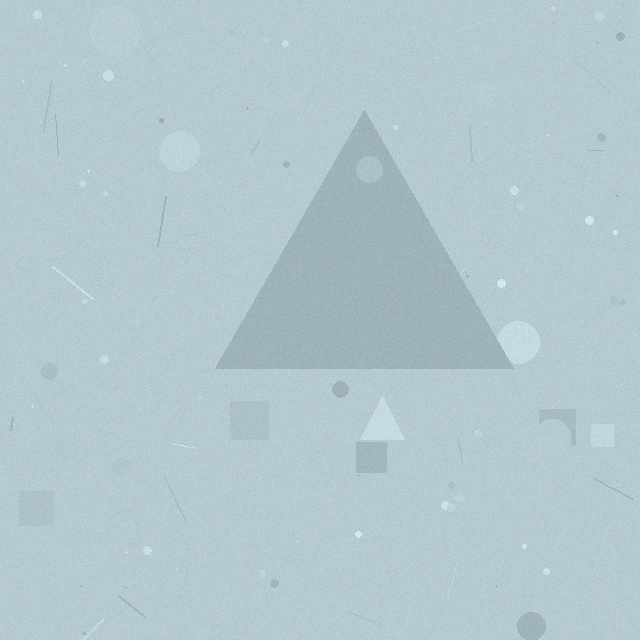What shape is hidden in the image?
A triangle is hidden in the image.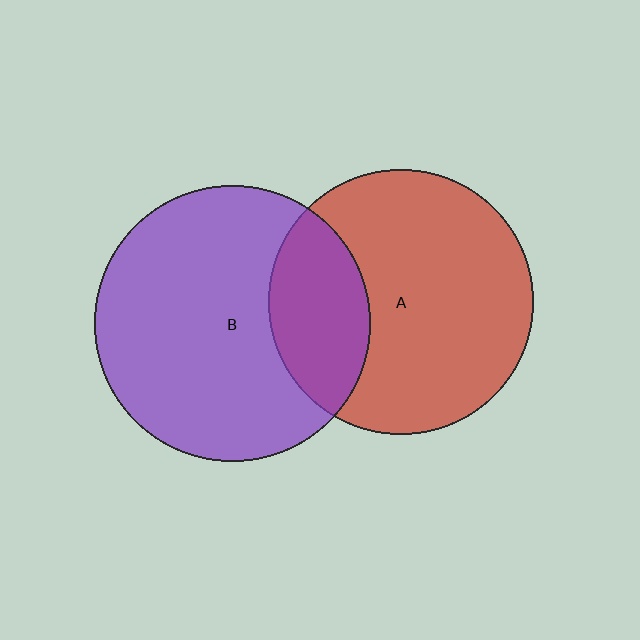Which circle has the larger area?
Circle B (purple).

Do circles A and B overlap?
Yes.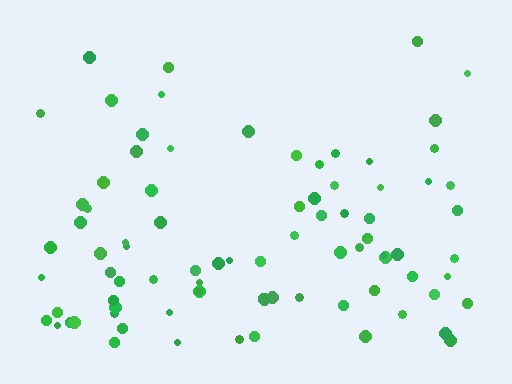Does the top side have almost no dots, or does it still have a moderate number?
Still a moderate number, just noticeably fewer than the bottom.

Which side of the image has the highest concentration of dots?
The bottom.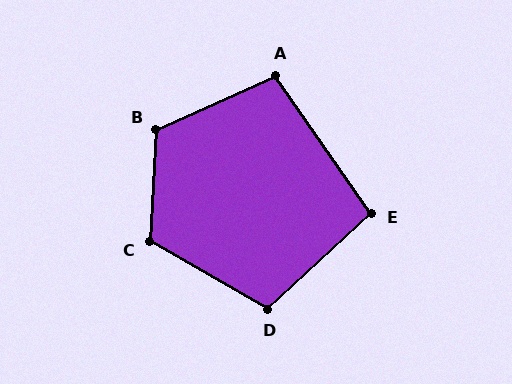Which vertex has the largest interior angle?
B, at approximately 118 degrees.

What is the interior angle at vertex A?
Approximately 101 degrees (obtuse).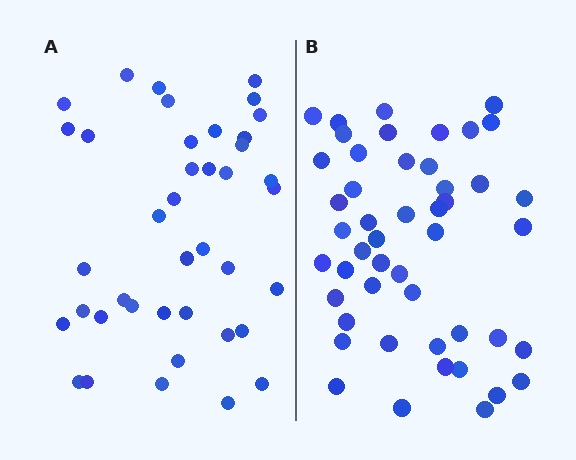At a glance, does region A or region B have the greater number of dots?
Region B (the right region) has more dots.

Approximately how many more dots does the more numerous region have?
Region B has roughly 8 or so more dots than region A.